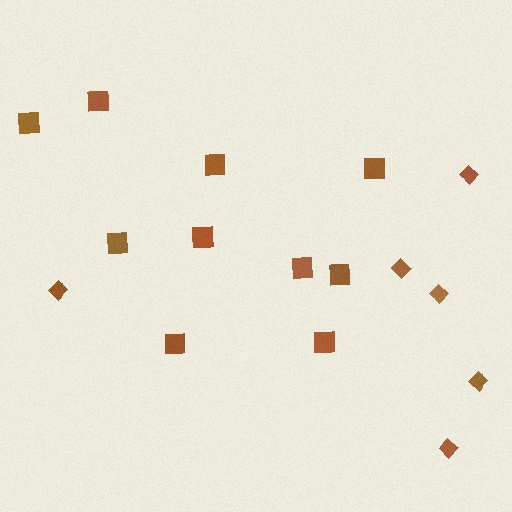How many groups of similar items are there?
There are 2 groups: one group of diamonds (6) and one group of squares (10).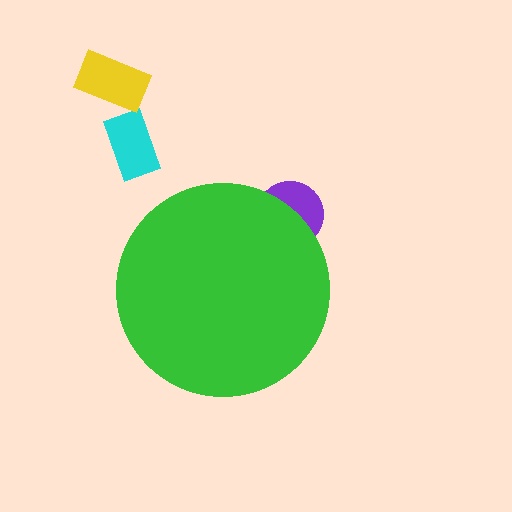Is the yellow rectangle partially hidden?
No, the yellow rectangle is fully visible.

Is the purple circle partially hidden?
Yes, the purple circle is partially hidden behind the green circle.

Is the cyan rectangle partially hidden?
No, the cyan rectangle is fully visible.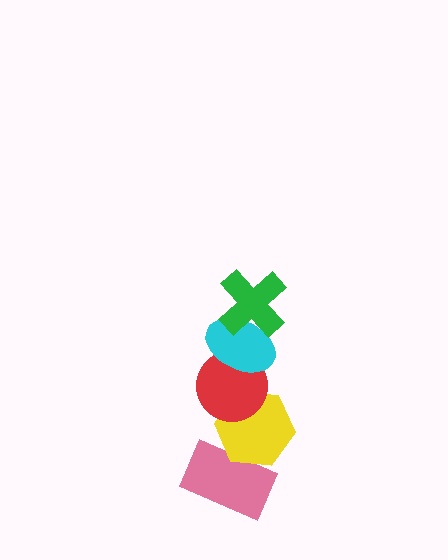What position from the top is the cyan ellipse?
The cyan ellipse is 2nd from the top.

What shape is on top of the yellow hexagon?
The red circle is on top of the yellow hexagon.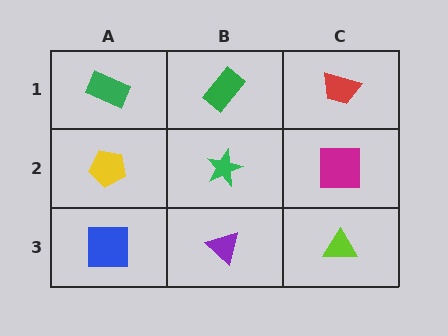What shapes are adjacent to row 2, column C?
A red trapezoid (row 1, column C), a lime triangle (row 3, column C), a green star (row 2, column B).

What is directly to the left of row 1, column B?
A green rectangle.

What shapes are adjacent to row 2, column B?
A green rectangle (row 1, column B), a purple triangle (row 3, column B), a yellow pentagon (row 2, column A), a magenta square (row 2, column C).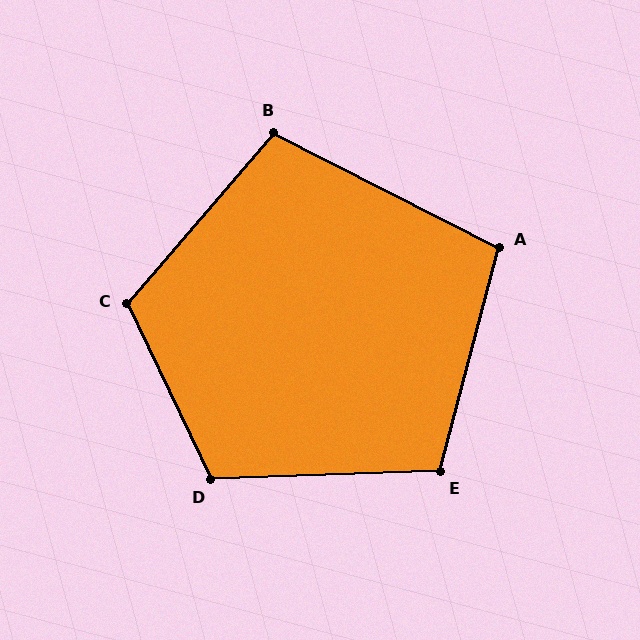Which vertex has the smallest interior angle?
A, at approximately 102 degrees.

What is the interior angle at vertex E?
Approximately 107 degrees (obtuse).